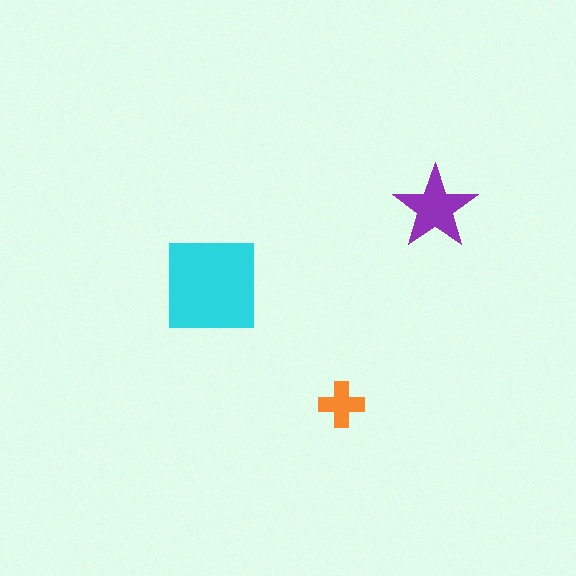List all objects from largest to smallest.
The cyan square, the purple star, the orange cross.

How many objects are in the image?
There are 3 objects in the image.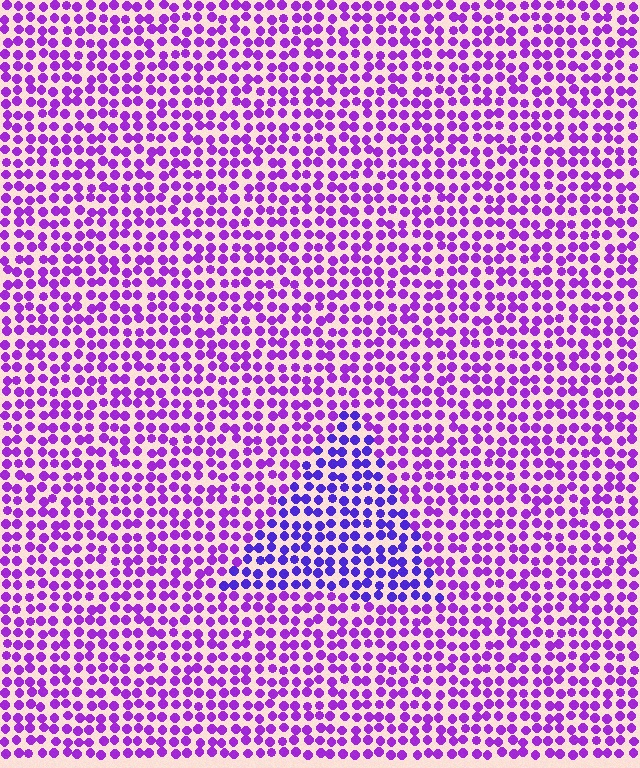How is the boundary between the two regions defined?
The boundary is defined purely by a slight shift in hue (about 29 degrees). Spacing, size, and orientation are identical on both sides.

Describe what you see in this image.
The image is filled with small purple elements in a uniform arrangement. A triangle-shaped region is visible where the elements are tinted to a slightly different hue, forming a subtle color boundary.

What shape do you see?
I see a triangle.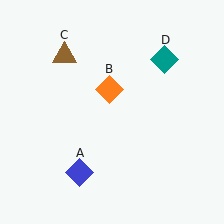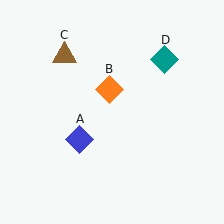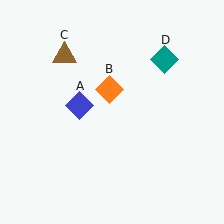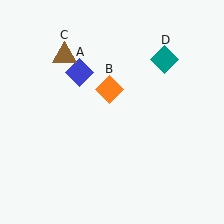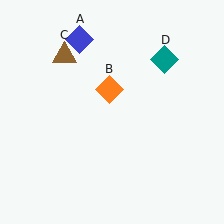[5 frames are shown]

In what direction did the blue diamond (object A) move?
The blue diamond (object A) moved up.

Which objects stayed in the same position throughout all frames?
Orange diamond (object B) and brown triangle (object C) and teal diamond (object D) remained stationary.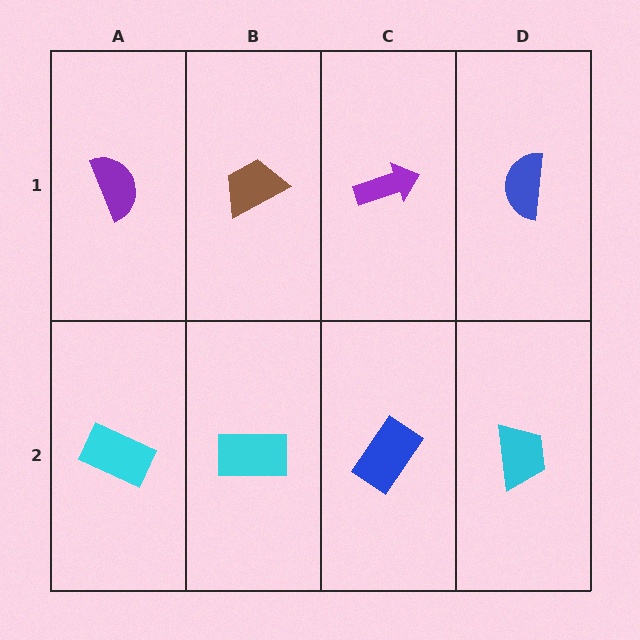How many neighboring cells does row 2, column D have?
2.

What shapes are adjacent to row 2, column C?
A purple arrow (row 1, column C), a cyan rectangle (row 2, column B), a cyan trapezoid (row 2, column D).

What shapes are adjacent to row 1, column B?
A cyan rectangle (row 2, column B), a purple semicircle (row 1, column A), a purple arrow (row 1, column C).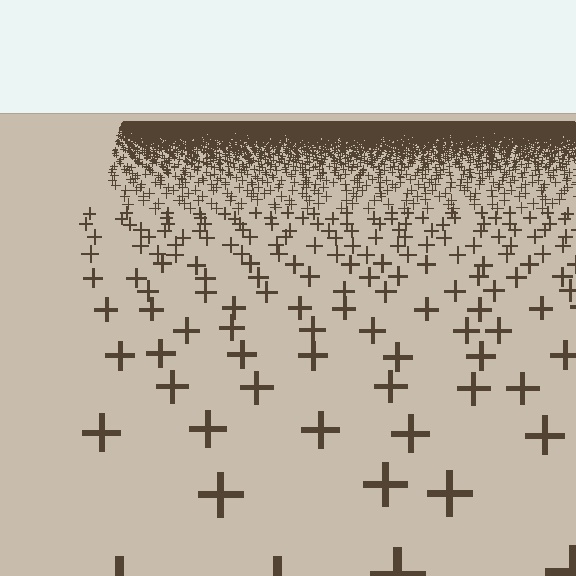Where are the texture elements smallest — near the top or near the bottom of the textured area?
Near the top.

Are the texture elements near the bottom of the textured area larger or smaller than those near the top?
Larger. Near the bottom, elements are closer to the viewer and appear at a bigger on-screen size.